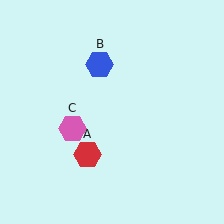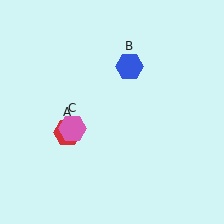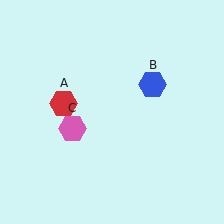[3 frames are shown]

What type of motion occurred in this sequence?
The red hexagon (object A), blue hexagon (object B) rotated clockwise around the center of the scene.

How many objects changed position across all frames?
2 objects changed position: red hexagon (object A), blue hexagon (object B).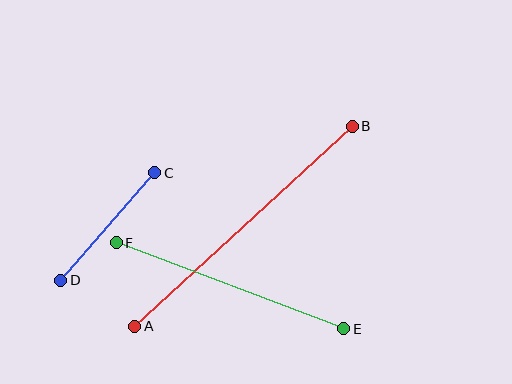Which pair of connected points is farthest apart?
Points A and B are farthest apart.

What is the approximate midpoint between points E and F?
The midpoint is at approximately (230, 286) pixels.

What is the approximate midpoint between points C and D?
The midpoint is at approximately (108, 226) pixels.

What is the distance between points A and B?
The distance is approximately 295 pixels.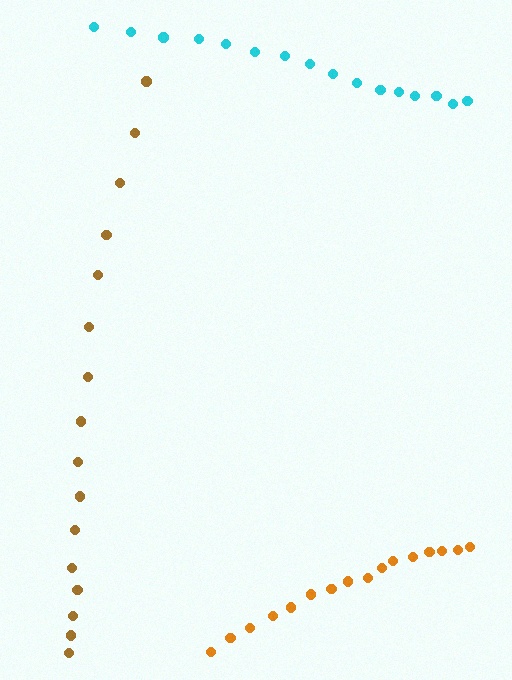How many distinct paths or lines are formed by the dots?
There are 3 distinct paths.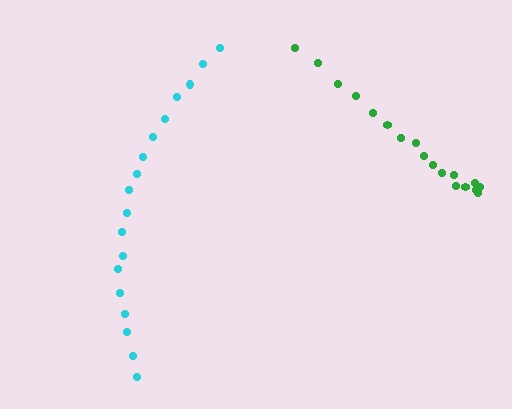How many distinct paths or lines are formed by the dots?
There are 2 distinct paths.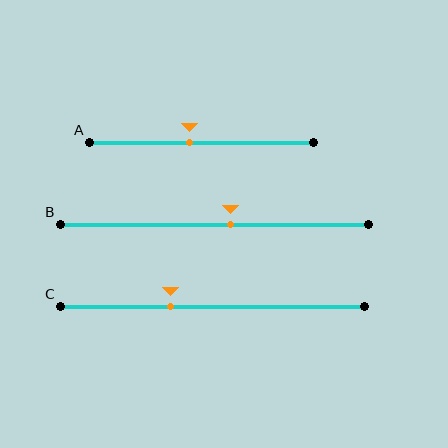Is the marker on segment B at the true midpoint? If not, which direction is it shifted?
No, the marker on segment B is shifted to the right by about 5% of the segment length.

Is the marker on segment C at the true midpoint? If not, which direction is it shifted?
No, the marker on segment C is shifted to the left by about 14% of the segment length.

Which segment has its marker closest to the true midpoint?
Segment B has its marker closest to the true midpoint.